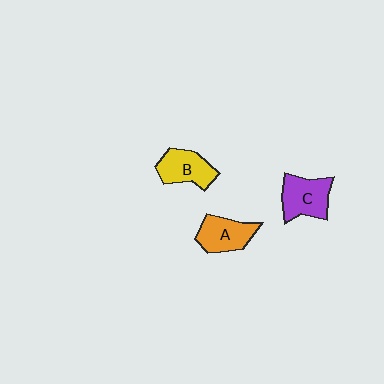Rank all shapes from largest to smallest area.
From largest to smallest: C (purple), A (orange), B (yellow).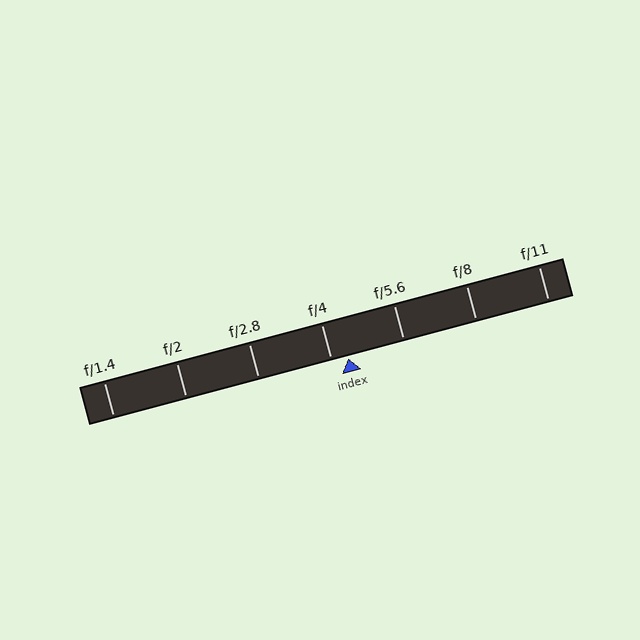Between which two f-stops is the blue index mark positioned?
The index mark is between f/4 and f/5.6.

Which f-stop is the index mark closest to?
The index mark is closest to f/4.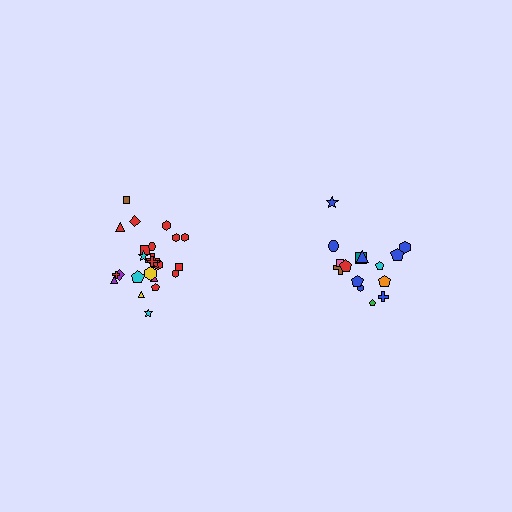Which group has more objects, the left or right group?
The left group.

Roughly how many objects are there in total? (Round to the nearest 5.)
Roughly 40 objects in total.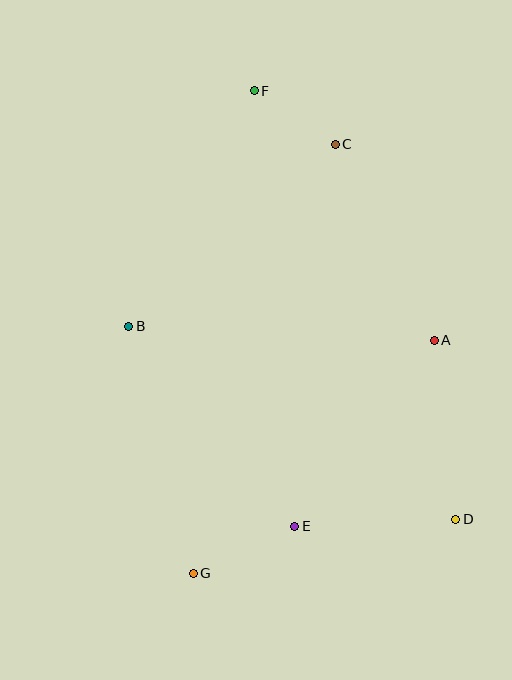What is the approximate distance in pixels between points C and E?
The distance between C and E is approximately 384 pixels.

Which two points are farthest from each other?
Points F and G are farthest from each other.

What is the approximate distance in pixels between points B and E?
The distance between B and E is approximately 260 pixels.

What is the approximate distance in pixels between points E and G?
The distance between E and G is approximately 112 pixels.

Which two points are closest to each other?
Points C and F are closest to each other.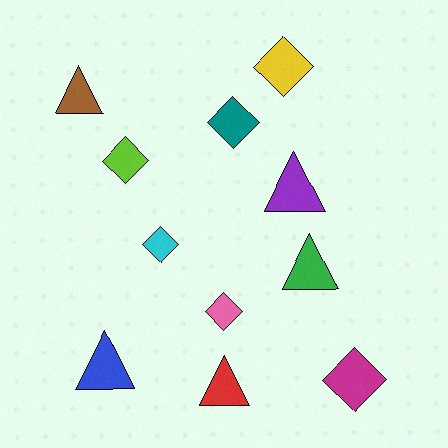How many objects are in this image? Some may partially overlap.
There are 11 objects.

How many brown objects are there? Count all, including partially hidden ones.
There is 1 brown object.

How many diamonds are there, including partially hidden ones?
There are 6 diamonds.